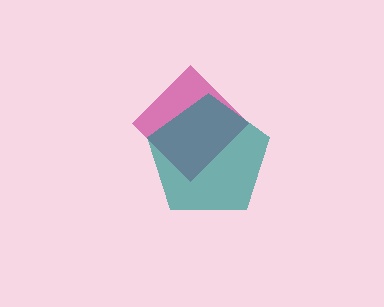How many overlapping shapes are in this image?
There are 2 overlapping shapes in the image.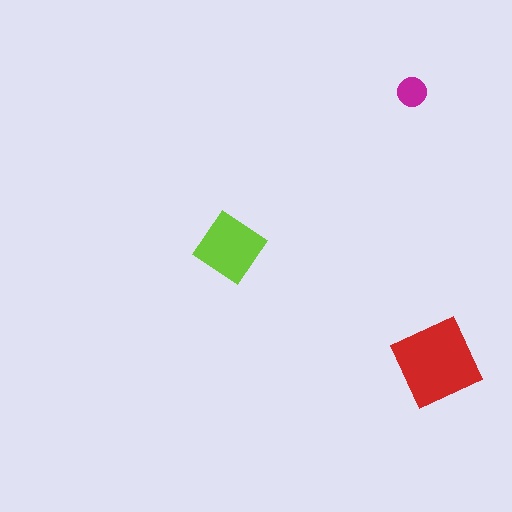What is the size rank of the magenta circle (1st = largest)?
3rd.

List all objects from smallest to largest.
The magenta circle, the lime diamond, the red square.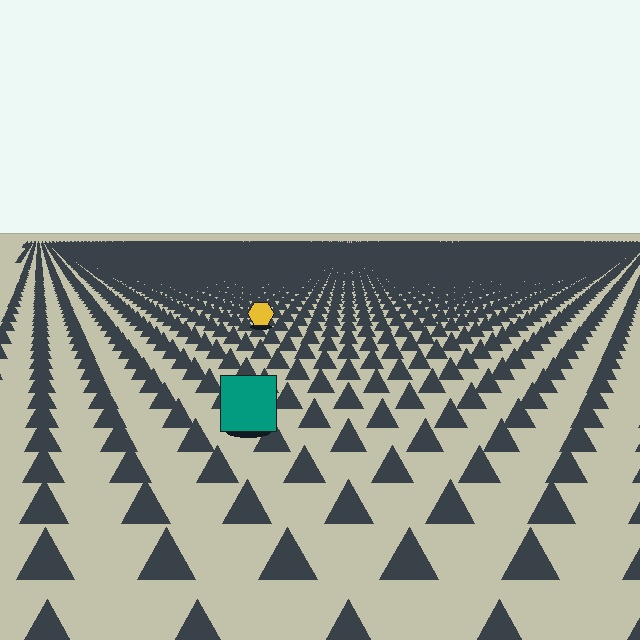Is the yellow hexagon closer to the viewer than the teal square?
No. The teal square is closer — you can tell from the texture gradient: the ground texture is coarser near it.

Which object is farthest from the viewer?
The yellow hexagon is farthest from the viewer. It appears smaller and the ground texture around it is denser.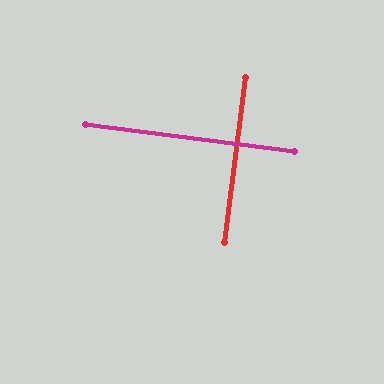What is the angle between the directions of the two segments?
Approximately 90 degrees.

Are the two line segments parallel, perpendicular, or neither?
Perpendicular — they meet at approximately 90°.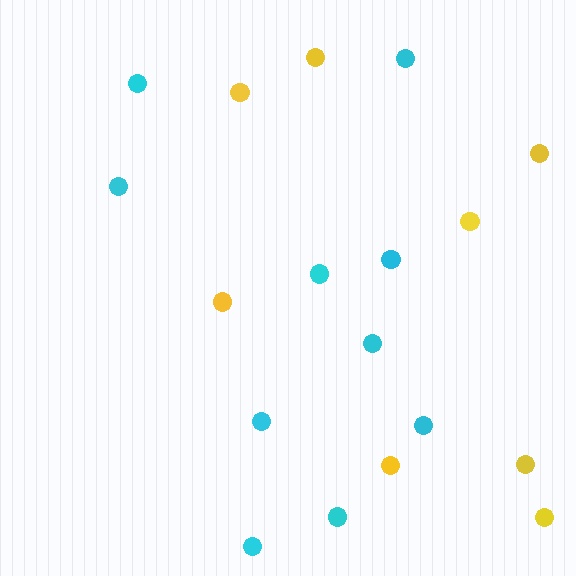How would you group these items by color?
There are 2 groups: one group of yellow circles (8) and one group of cyan circles (10).